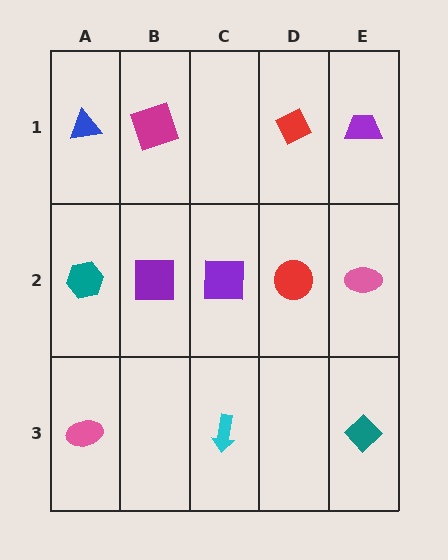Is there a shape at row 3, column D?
No, that cell is empty.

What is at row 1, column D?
A red diamond.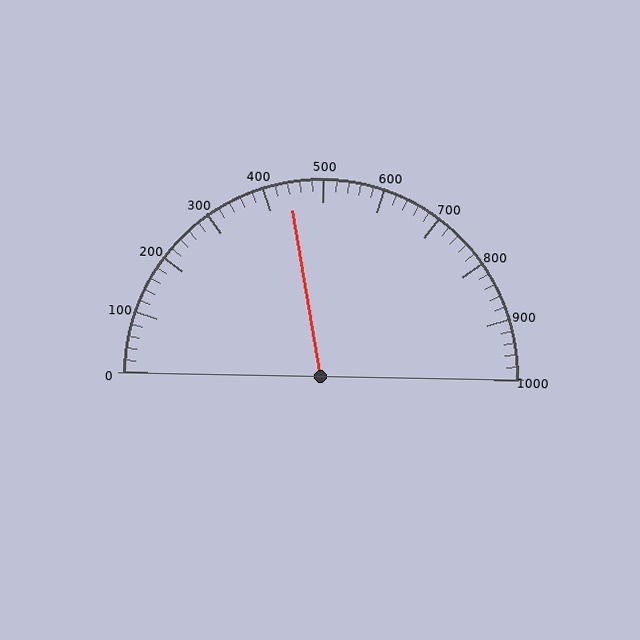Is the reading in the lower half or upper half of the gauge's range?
The reading is in the lower half of the range (0 to 1000).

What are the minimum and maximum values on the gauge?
The gauge ranges from 0 to 1000.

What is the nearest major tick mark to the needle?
The nearest major tick mark is 400.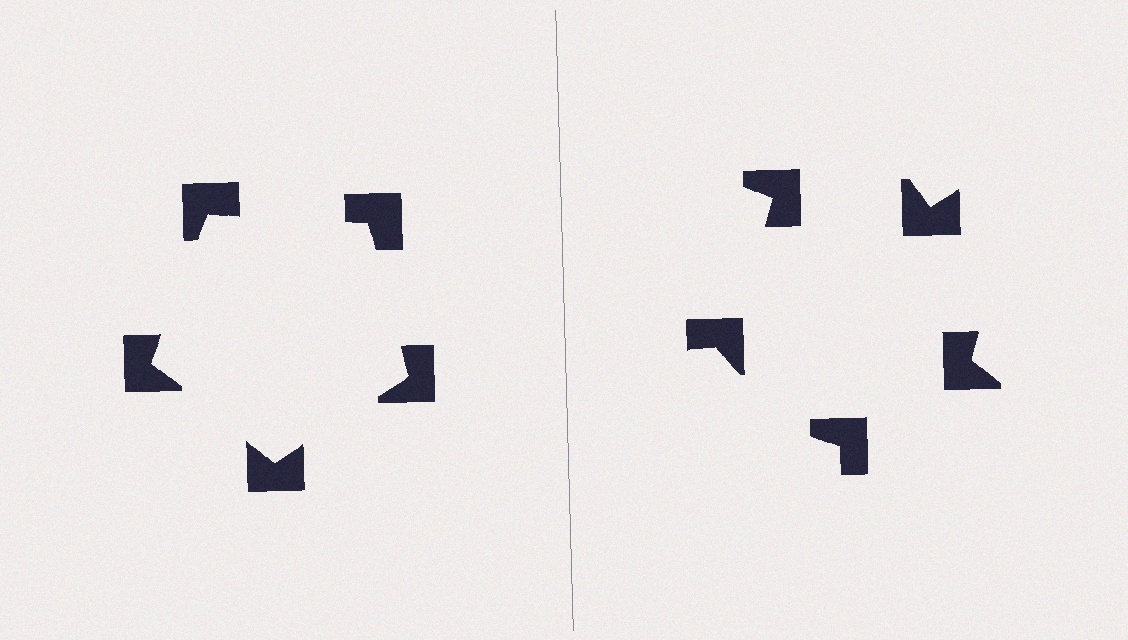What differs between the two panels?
The notched squares are positioned identically on both sides; only the wedge orientations differ. On the left they align to a pentagon; on the right they are misaligned.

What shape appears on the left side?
An illusory pentagon.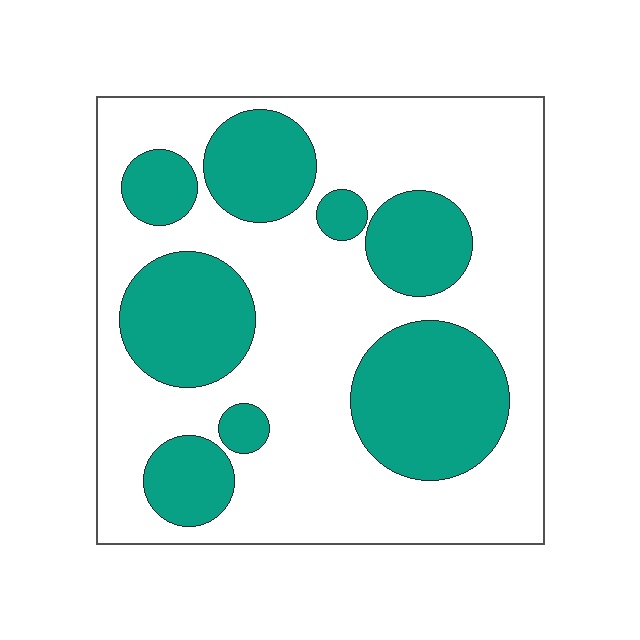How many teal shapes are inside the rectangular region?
8.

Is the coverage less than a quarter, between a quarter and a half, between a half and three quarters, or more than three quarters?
Between a quarter and a half.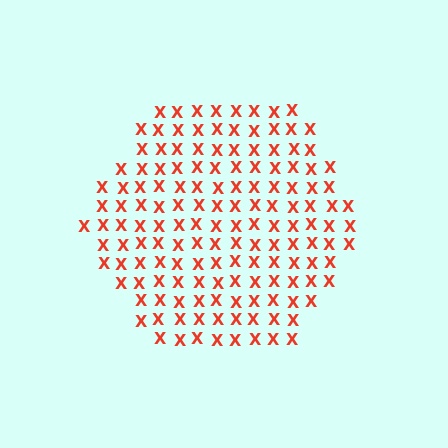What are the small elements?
The small elements are letter X's.